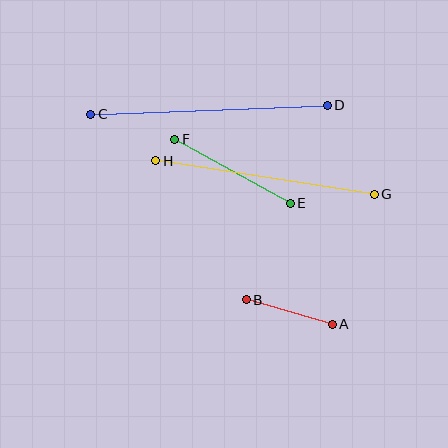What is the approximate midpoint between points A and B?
The midpoint is at approximately (289, 312) pixels.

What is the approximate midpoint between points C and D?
The midpoint is at approximately (209, 110) pixels.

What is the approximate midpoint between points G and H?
The midpoint is at approximately (265, 178) pixels.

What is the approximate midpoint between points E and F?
The midpoint is at approximately (232, 171) pixels.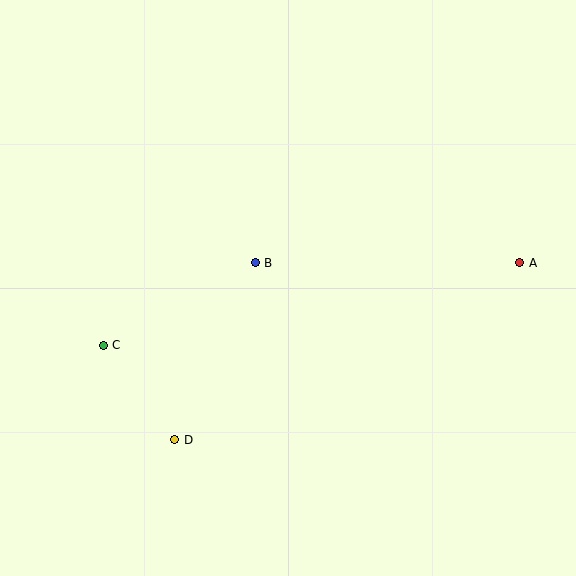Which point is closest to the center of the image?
Point B at (255, 263) is closest to the center.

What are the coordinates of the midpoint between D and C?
The midpoint between D and C is at (139, 392).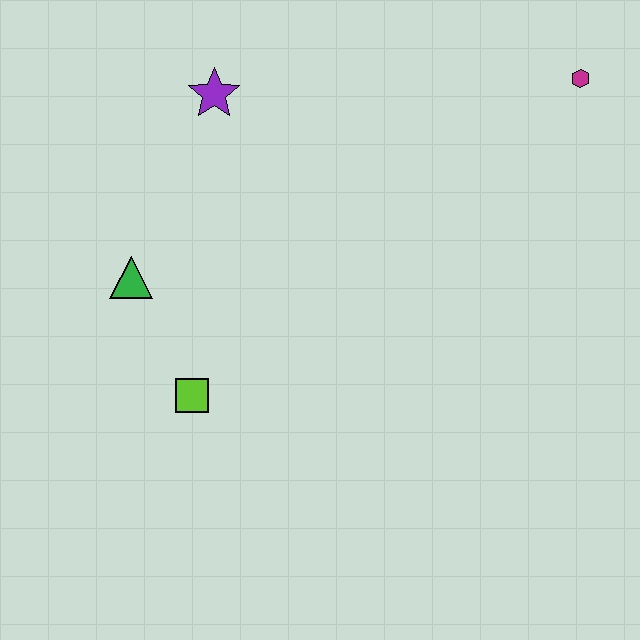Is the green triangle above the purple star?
No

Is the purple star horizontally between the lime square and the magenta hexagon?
Yes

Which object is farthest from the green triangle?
The magenta hexagon is farthest from the green triangle.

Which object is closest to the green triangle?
The lime square is closest to the green triangle.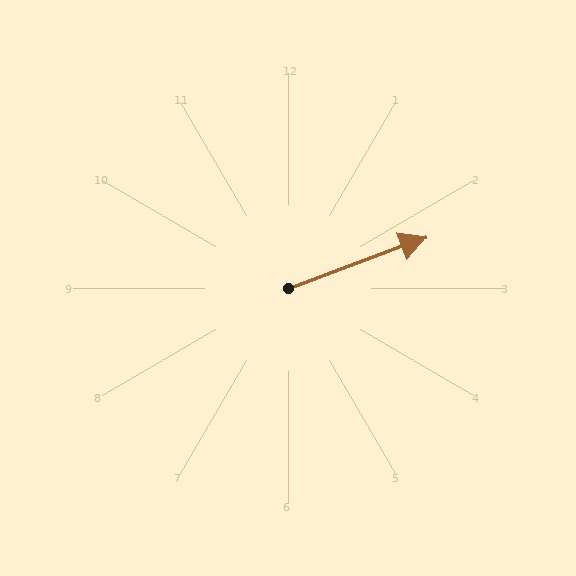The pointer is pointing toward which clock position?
Roughly 2 o'clock.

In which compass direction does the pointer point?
East.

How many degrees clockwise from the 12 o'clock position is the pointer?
Approximately 70 degrees.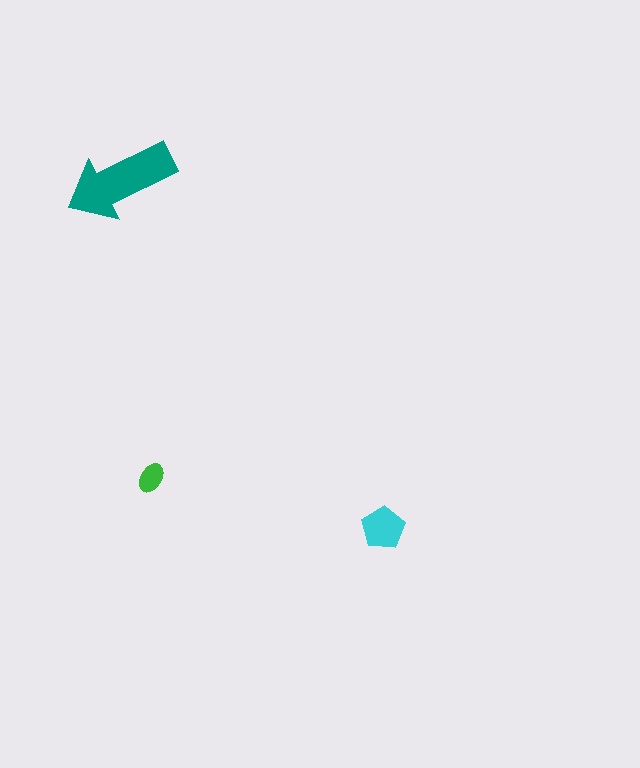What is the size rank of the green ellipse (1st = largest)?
3rd.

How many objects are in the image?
There are 3 objects in the image.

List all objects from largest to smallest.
The teal arrow, the cyan pentagon, the green ellipse.